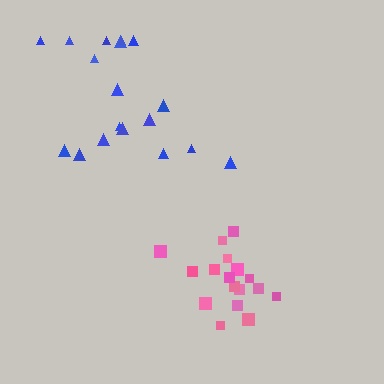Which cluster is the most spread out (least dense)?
Blue.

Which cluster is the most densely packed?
Pink.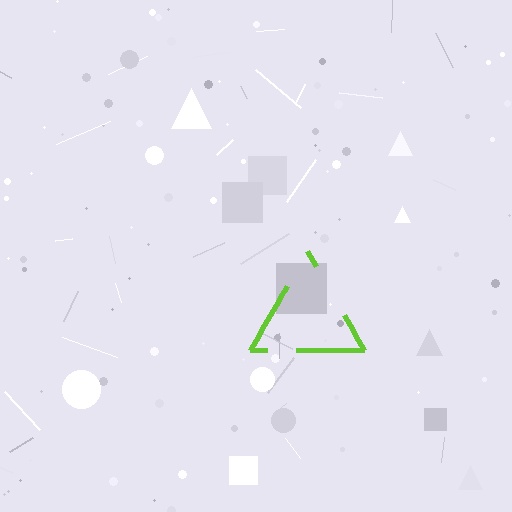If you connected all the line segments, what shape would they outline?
They would outline a triangle.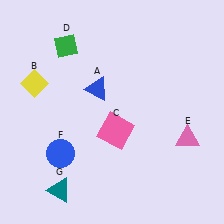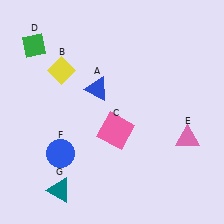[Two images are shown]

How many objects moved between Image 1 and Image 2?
2 objects moved between the two images.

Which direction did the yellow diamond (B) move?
The yellow diamond (B) moved right.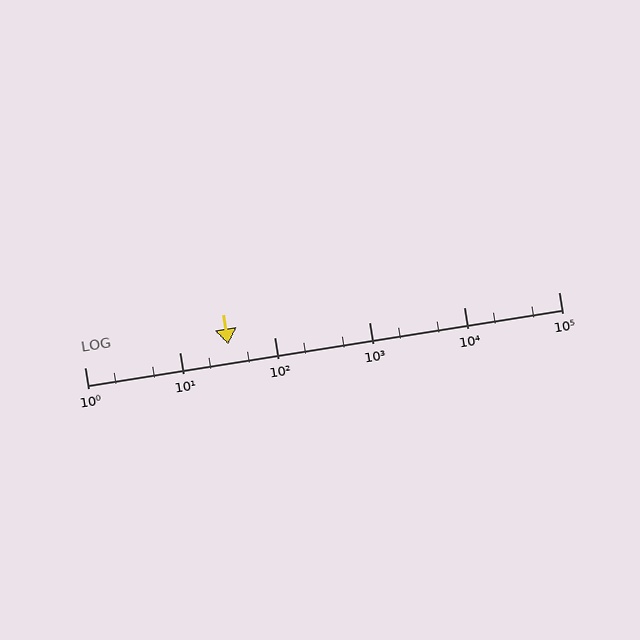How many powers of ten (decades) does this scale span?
The scale spans 5 decades, from 1 to 100000.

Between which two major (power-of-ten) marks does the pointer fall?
The pointer is between 10 and 100.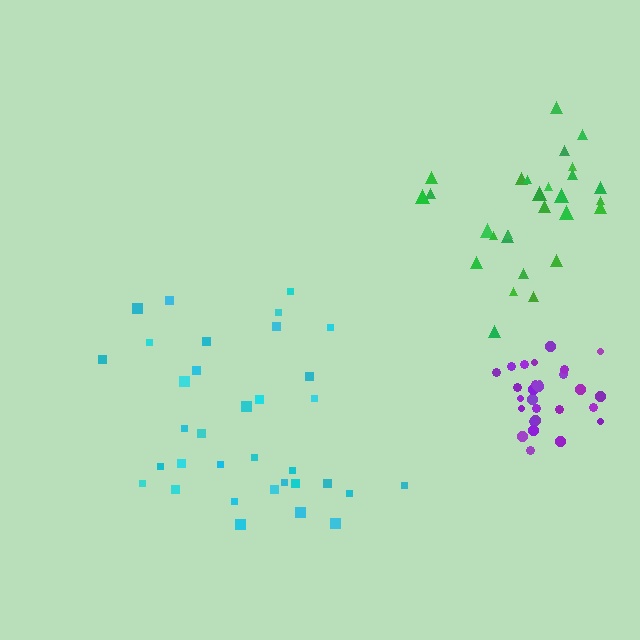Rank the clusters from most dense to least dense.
purple, cyan, green.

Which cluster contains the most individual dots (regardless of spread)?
Cyan (34).